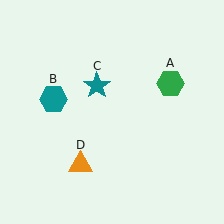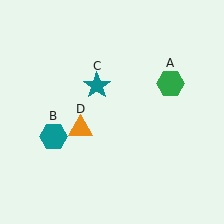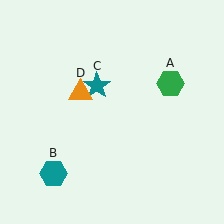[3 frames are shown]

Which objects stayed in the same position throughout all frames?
Green hexagon (object A) and teal star (object C) remained stationary.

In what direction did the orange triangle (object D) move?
The orange triangle (object D) moved up.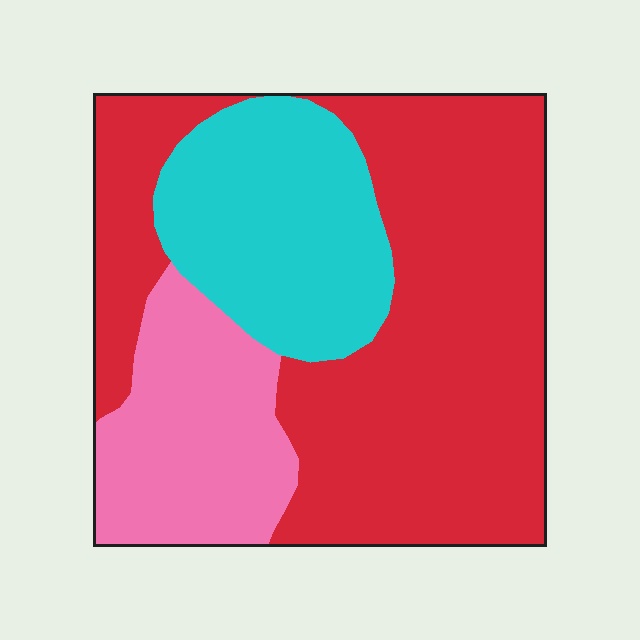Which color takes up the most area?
Red, at roughly 55%.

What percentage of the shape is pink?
Pink covers 20% of the shape.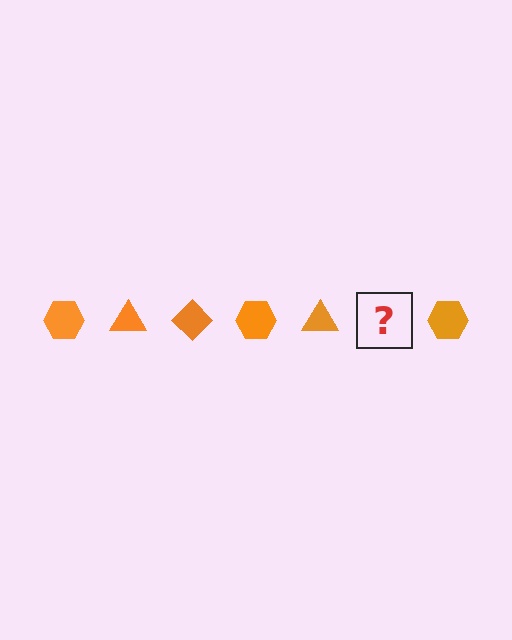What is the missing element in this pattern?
The missing element is an orange diamond.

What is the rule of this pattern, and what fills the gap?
The rule is that the pattern cycles through hexagon, triangle, diamond shapes in orange. The gap should be filled with an orange diamond.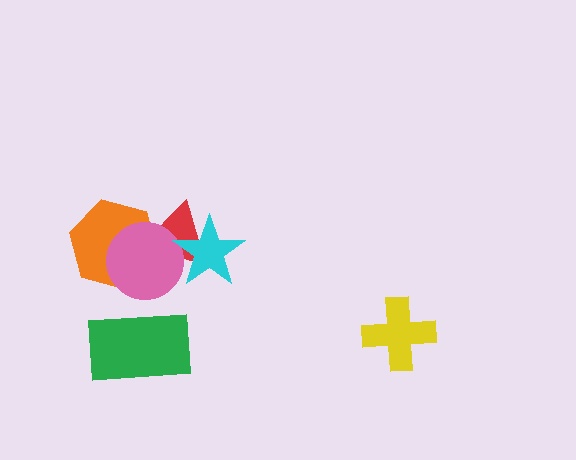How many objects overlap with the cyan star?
2 objects overlap with the cyan star.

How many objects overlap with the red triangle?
3 objects overlap with the red triangle.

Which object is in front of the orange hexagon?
The pink circle is in front of the orange hexagon.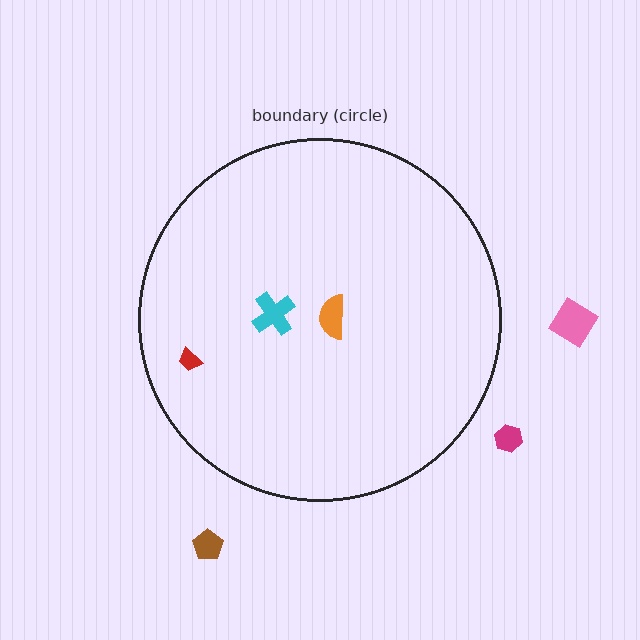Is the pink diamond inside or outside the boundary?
Outside.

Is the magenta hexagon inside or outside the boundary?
Outside.